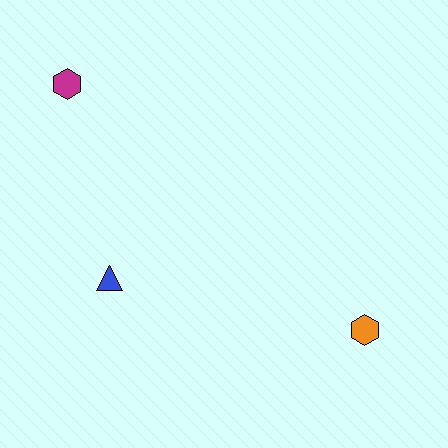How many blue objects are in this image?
There is 1 blue object.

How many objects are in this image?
There are 3 objects.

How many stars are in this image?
There are no stars.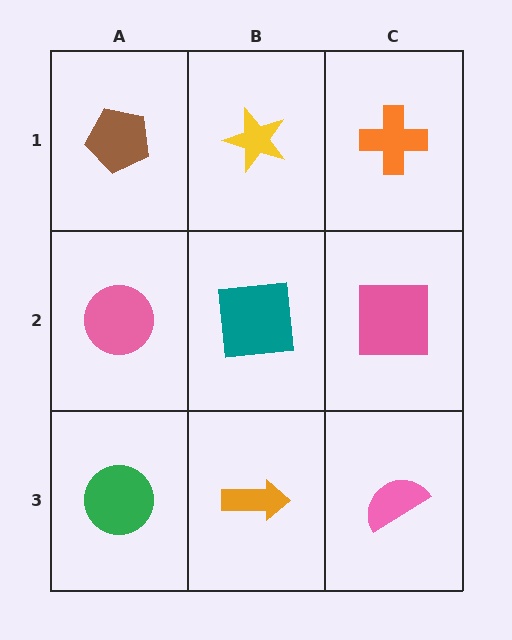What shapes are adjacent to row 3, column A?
A pink circle (row 2, column A), an orange arrow (row 3, column B).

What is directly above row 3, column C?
A pink square.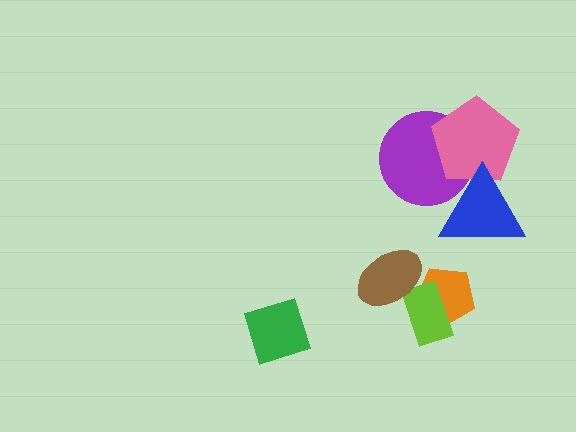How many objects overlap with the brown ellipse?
2 objects overlap with the brown ellipse.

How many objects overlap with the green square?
0 objects overlap with the green square.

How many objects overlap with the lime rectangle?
2 objects overlap with the lime rectangle.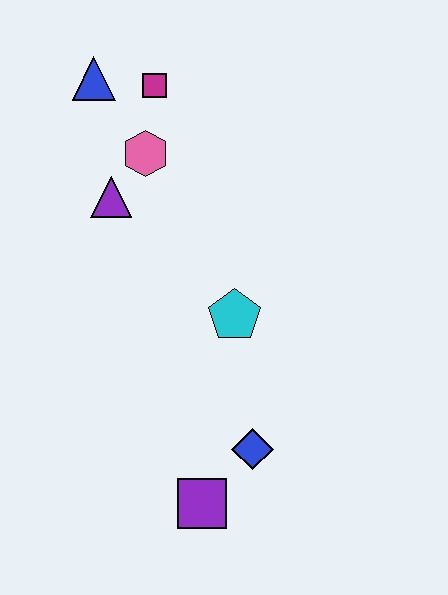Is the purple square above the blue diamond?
No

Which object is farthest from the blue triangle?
The purple square is farthest from the blue triangle.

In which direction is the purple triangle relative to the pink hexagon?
The purple triangle is below the pink hexagon.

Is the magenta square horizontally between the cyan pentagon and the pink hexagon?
Yes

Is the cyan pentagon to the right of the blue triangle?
Yes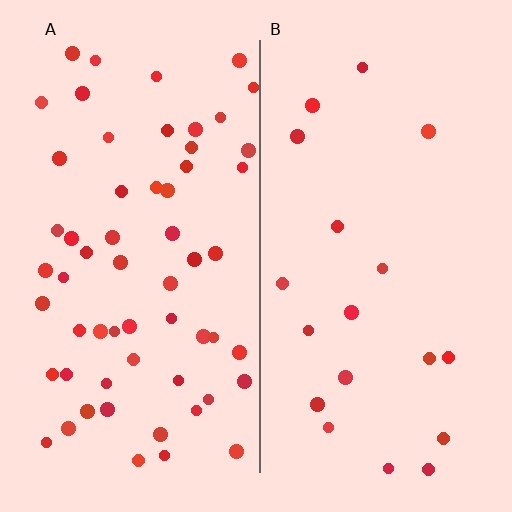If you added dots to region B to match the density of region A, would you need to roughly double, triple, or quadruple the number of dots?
Approximately triple.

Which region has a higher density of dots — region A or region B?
A (the left).